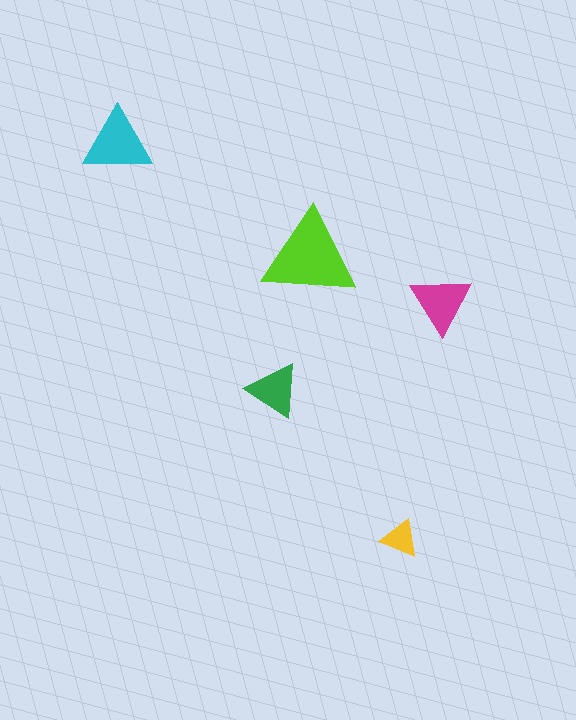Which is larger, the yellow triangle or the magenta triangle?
The magenta one.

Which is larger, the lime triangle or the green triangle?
The lime one.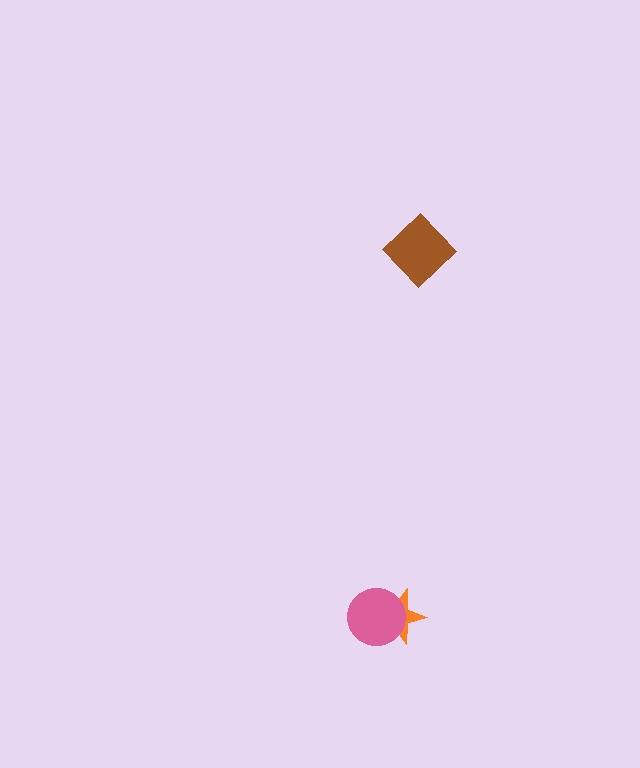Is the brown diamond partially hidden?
No, no other shape covers it.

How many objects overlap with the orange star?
1 object overlaps with the orange star.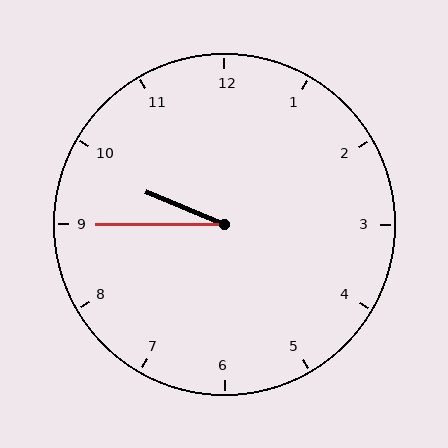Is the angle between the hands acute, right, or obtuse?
It is acute.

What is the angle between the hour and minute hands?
Approximately 22 degrees.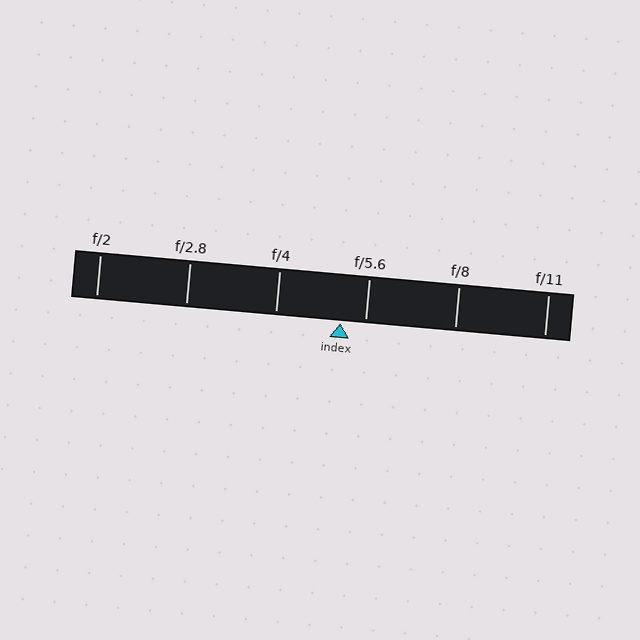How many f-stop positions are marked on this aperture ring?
There are 6 f-stop positions marked.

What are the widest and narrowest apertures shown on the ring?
The widest aperture shown is f/2 and the narrowest is f/11.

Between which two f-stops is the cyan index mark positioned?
The index mark is between f/4 and f/5.6.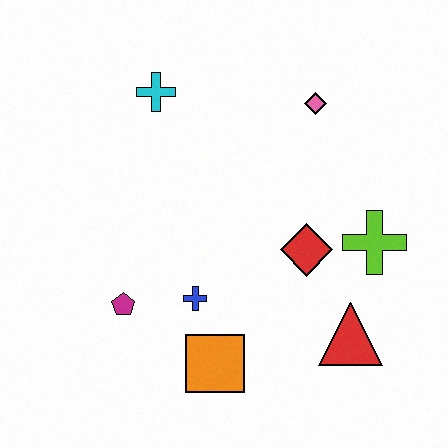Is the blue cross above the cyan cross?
No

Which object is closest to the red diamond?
The lime cross is closest to the red diamond.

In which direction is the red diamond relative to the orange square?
The red diamond is above the orange square.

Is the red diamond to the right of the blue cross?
Yes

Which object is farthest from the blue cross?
The pink diamond is farthest from the blue cross.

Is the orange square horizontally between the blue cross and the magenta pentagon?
No